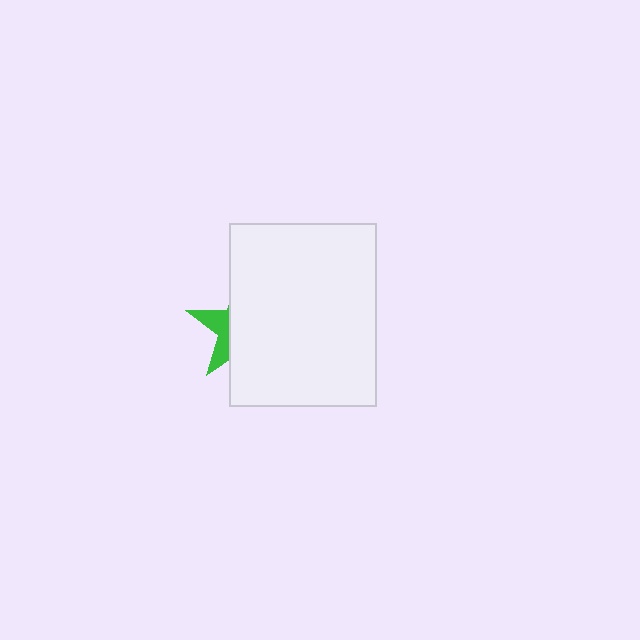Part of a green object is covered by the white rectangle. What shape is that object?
It is a star.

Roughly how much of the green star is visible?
A small part of it is visible (roughly 31%).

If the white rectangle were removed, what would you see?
You would see the complete green star.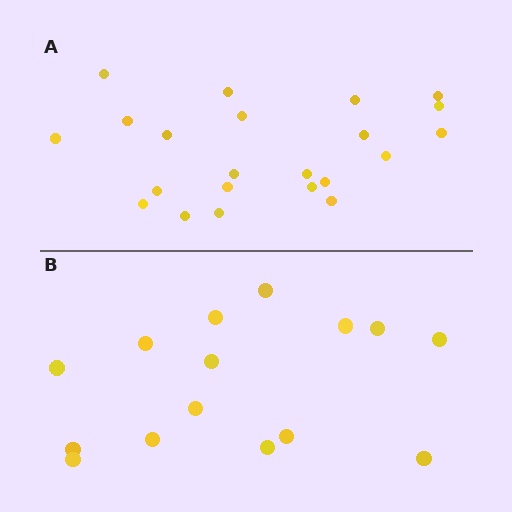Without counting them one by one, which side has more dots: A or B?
Region A (the top region) has more dots.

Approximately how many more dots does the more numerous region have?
Region A has roughly 8 or so more dots than region B.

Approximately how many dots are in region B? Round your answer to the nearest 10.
About 20 dots. (The exact count is 15, which rounds to 20.)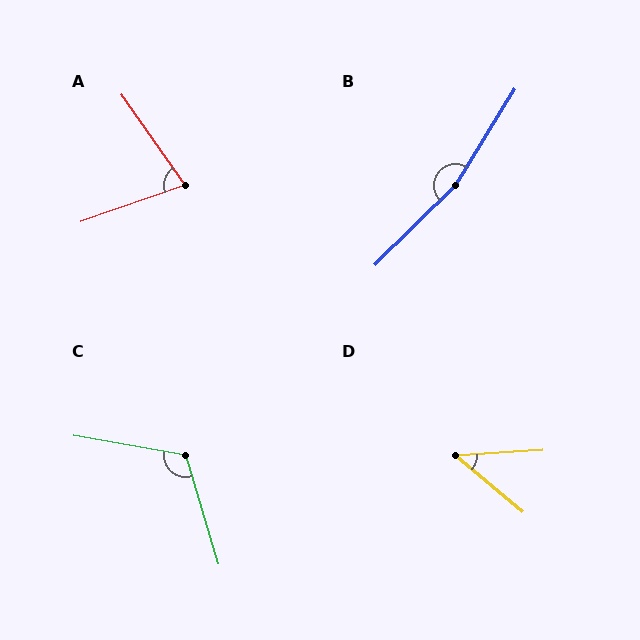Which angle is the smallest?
D, at approximately 44 degrees.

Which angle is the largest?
B, at approximately 166 degrees.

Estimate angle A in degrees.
Approximately 75 degrees.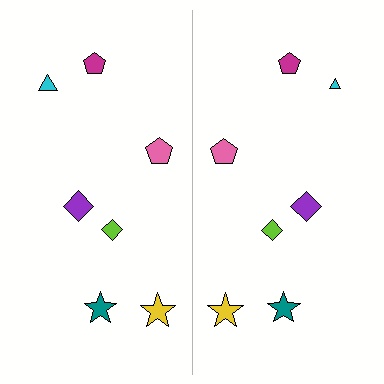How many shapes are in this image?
There are 14 shapes in this image.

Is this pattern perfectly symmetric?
No, the pattern is not perfectly symmetric. The cyan triangle on the right side has a different size than its mirror counterpart.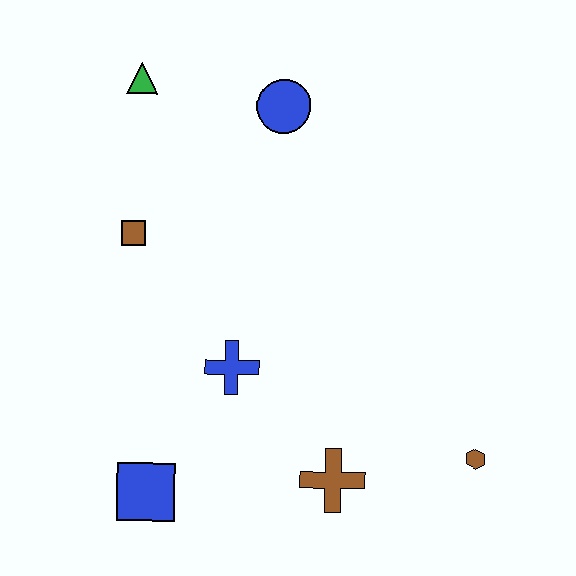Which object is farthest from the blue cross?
The green triangle is farthest from the blue cross.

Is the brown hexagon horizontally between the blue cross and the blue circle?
No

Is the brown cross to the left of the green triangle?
No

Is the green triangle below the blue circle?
No